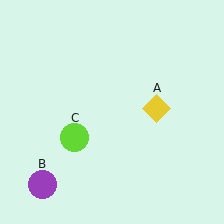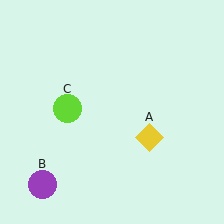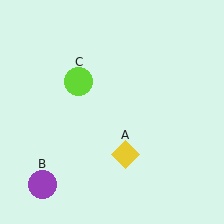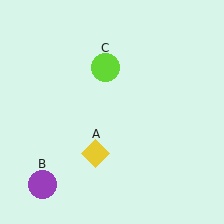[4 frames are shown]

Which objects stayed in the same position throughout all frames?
Purple circle (object B) remained stationary.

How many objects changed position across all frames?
2 objects changed position: yellow diamond (object A), lime circle (object C).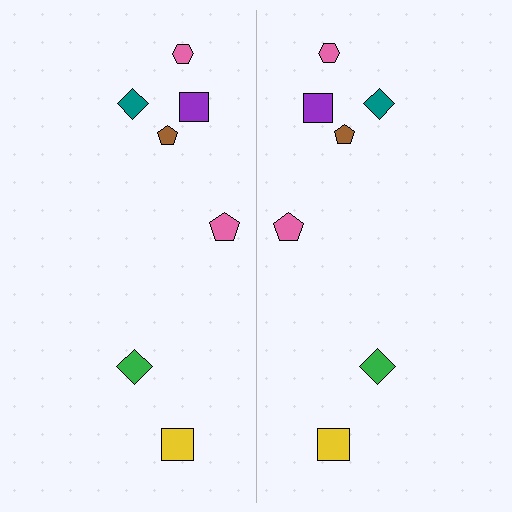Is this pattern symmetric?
Yes, this pattern has bilateral (reflection) symmetry.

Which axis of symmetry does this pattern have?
The pattern has a vertical axis of symmetry running through the center of the image.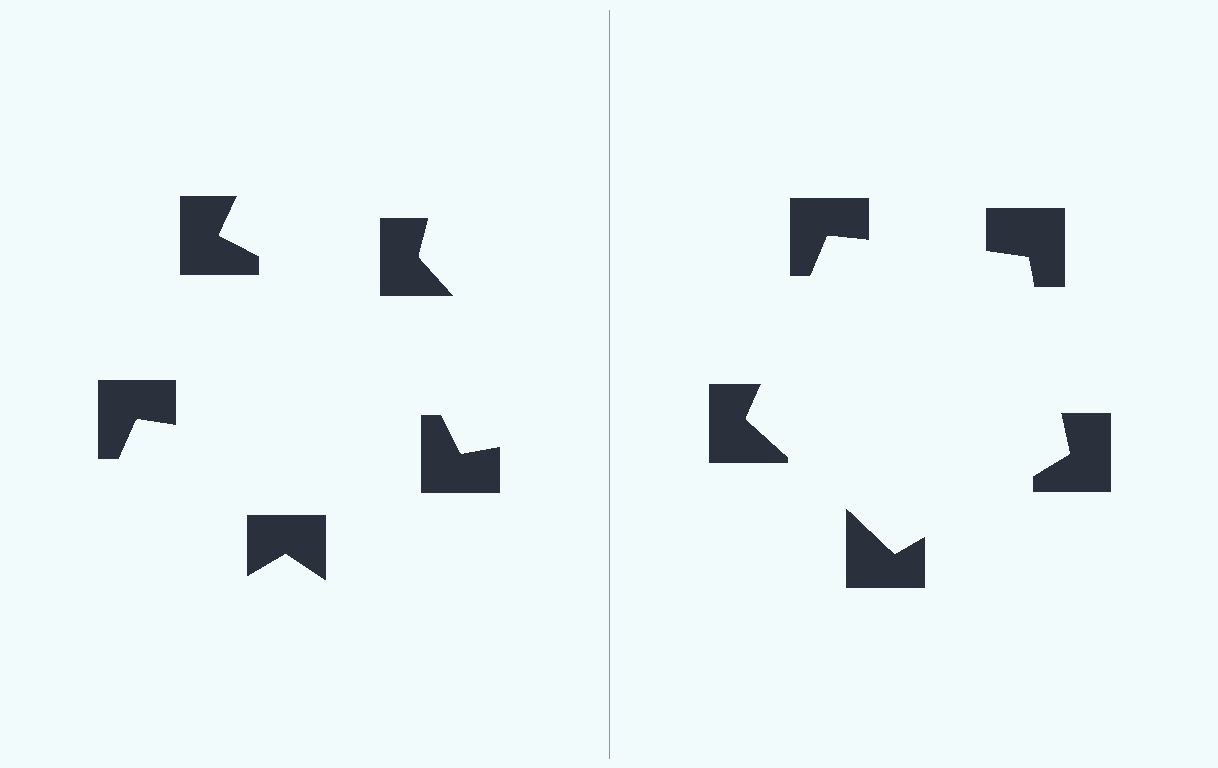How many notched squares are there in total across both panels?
10 — 5 on each side.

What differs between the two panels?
The notched squares are positioned identically on both sides; only the wedge orientations differ. On the right they align to a pentagon; on the left they are misaligned.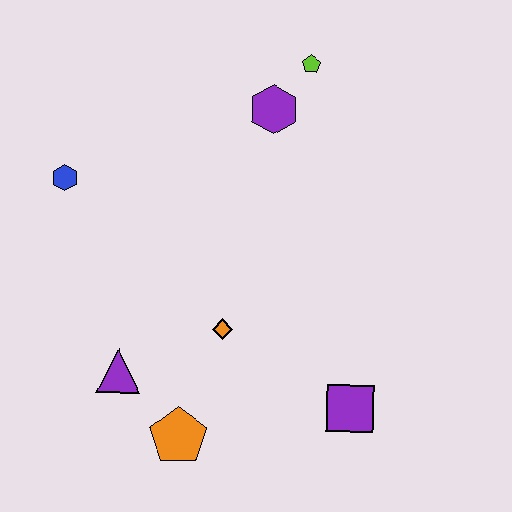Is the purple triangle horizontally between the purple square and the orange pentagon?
No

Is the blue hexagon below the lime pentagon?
Yes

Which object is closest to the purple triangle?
The orange pentagon is closest to the purple triangle.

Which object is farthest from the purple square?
The blue hexagon is farthest from the purple square.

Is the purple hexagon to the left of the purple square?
Yes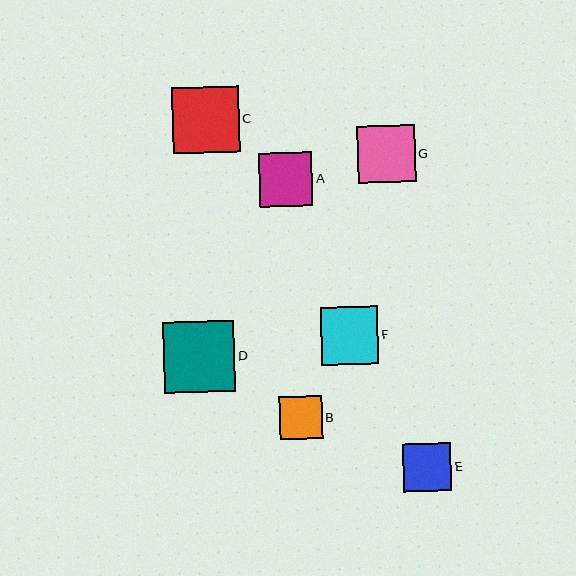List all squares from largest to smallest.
From largest to smallest: D, C, F, G, A, E, B.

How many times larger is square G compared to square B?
Square G is approximately 1.3 times the size of square B.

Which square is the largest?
Square D is the largest with a size of approximately 71 pixels.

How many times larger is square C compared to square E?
Square C is approximately 1.4 times the size of square E.